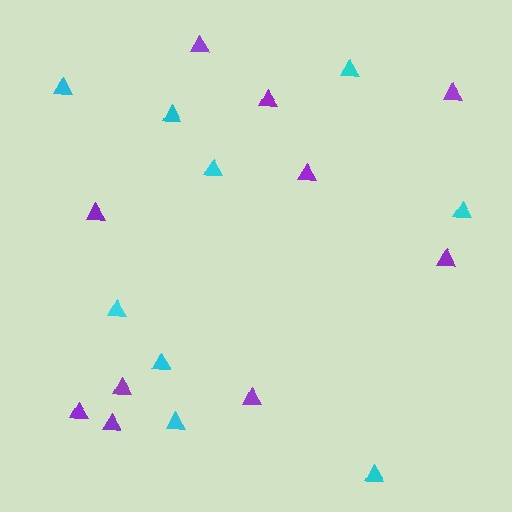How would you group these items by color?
There are 2 groups: one group of purple triangles (10) and one group of cyan triangles (9).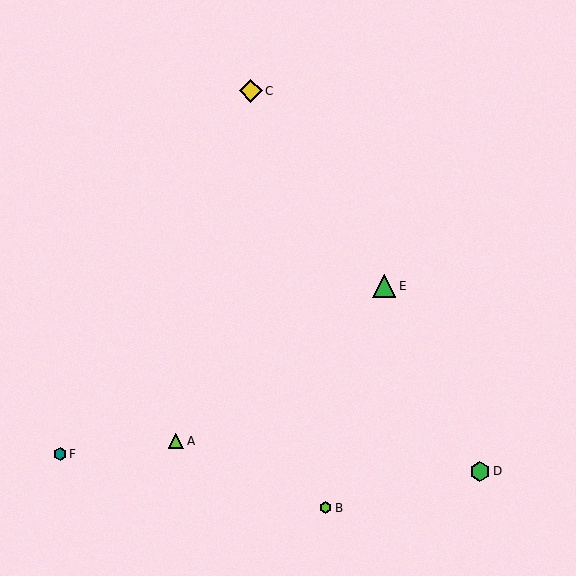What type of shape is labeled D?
Shape D is a green hexagon.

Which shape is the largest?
The green triangle (labeled E) is the largest.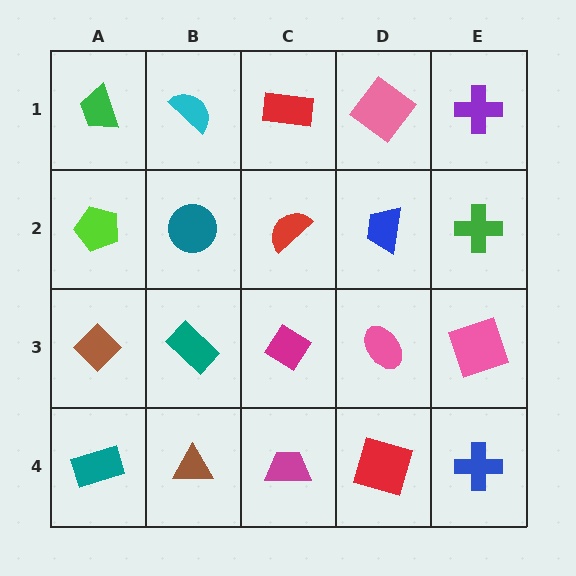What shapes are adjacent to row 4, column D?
A pink ellipse (row 3, column D), a magenta trapezoid (row 4, column C), a blue cross (row 4, column E).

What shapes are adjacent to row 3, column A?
A lime pentagon (row 2, column A), a teal rectangle (row 4, column A), a teal rectangle (row 3, column B).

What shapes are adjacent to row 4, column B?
A teal rectangle (row 3, column B), a teal rectangle (row 4, column A), a magenta trapezoid (row 4, column C).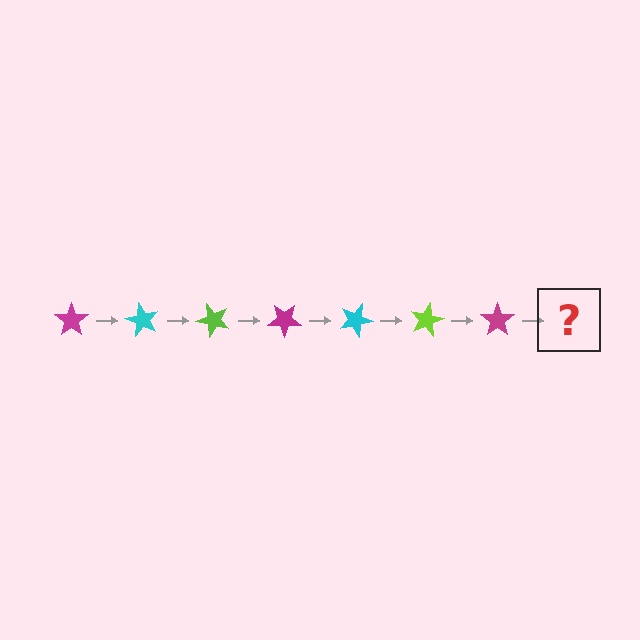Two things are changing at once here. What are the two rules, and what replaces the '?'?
The two rules are that it rotates 60 degrees each step and the color cycles through magenta, cyan, and lime. The '?' should be a cyan star, rotated 420 degrees from the start.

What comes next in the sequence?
The next element should be a cyan star, rotated 420 degrees from the start.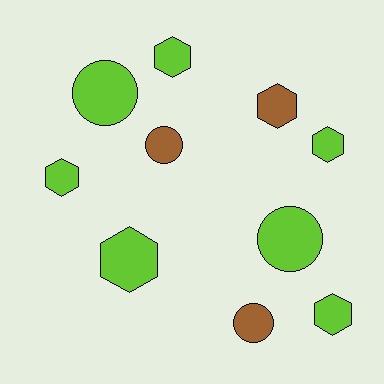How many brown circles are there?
There are 2 brown circles.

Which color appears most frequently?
Lime, with 7 objects.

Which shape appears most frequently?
Hexagon, with 6 objects.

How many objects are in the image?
There are 10 objects.